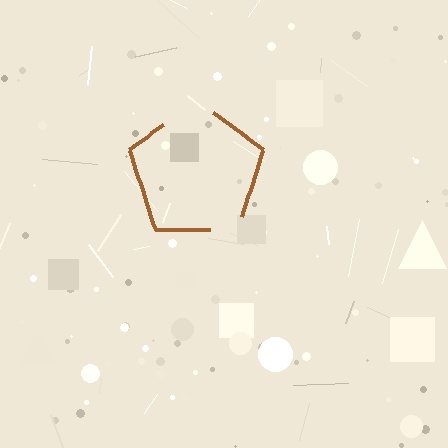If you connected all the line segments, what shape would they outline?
They would outline a pentagon.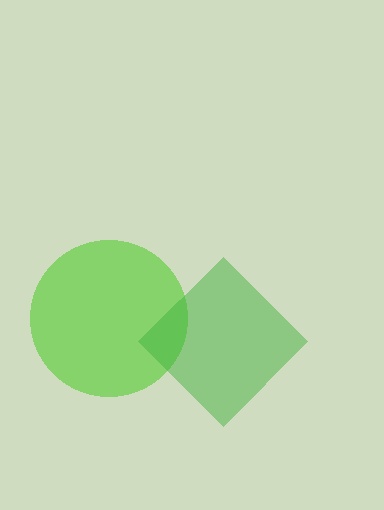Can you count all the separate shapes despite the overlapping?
Yes, there are 2 separate shapes.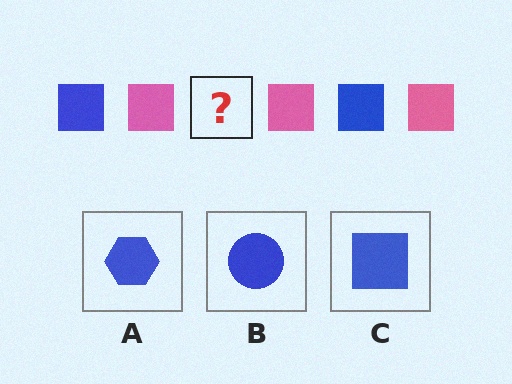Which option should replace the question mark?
Option C.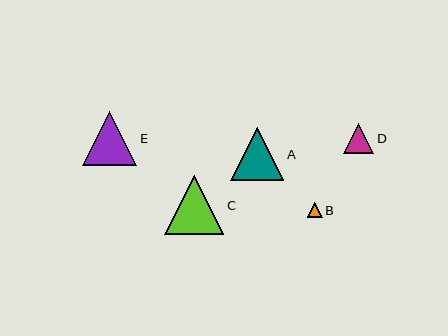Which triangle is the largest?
Triangle C is the largest with a size of approximately 59 pixels.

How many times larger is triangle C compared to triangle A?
Triangle C is approximately 1.1 times the size of triangle A.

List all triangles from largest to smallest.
From largest to smallest: C, E, A, D, B.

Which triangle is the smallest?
Triangle B is the smallest with a size of approximately 15 pixels.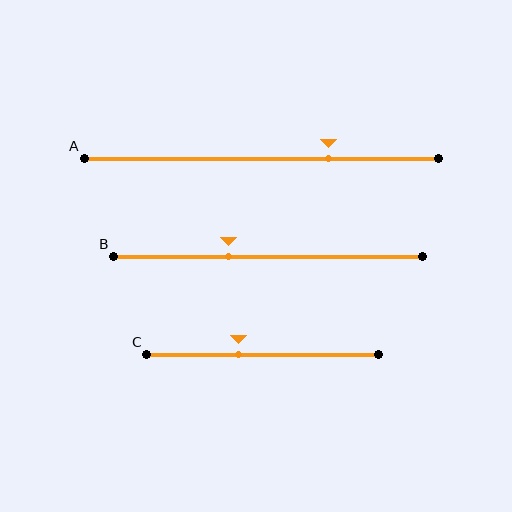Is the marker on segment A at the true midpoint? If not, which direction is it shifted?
No, the marker on segment A is shifted to the right by about 19% of the segment length.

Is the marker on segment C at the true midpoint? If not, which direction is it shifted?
No, the marker on segment C is shifted to the left by about 10% of the segment length.